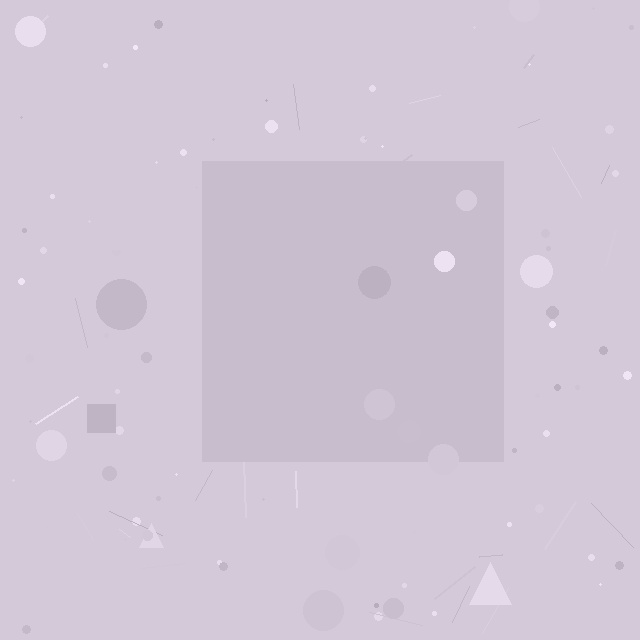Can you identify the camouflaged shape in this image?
The camouflaged shape is a square.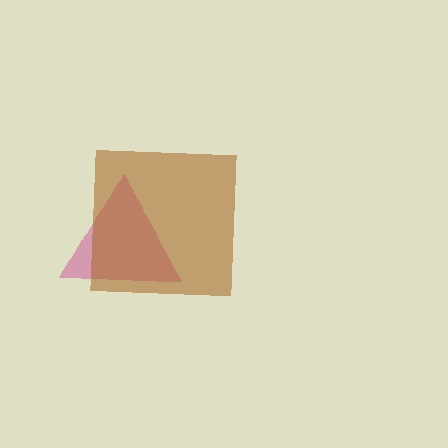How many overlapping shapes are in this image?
There are 2 overlapping shapes in the image.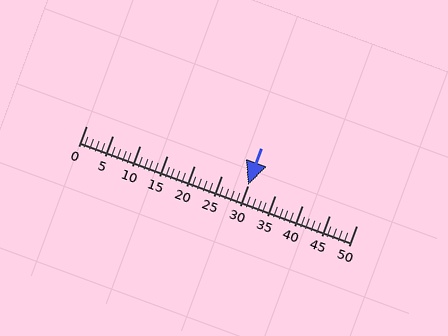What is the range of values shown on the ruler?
The ruler shows values from 0 to 50.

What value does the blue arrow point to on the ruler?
The blue arrow points to approximately 30.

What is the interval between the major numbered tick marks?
The major tick marks are spaced 5 units apart.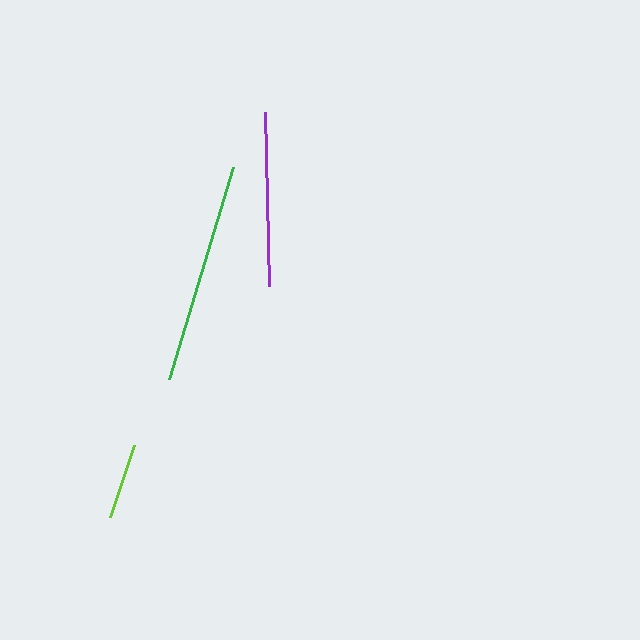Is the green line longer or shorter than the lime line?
The green line is longer than the lime line.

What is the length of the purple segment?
The purple segment is approximately 175 pixels long.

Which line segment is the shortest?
The lime line is the shortest at approximately 76 pixels.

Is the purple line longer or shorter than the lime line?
The purple line is longer than the lime line.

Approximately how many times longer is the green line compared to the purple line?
The green line is approximately 1.3 times the length of the purple line.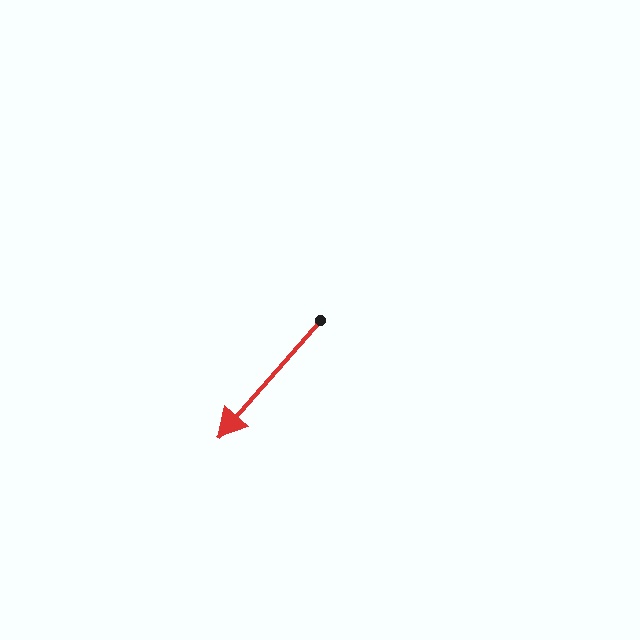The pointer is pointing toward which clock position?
Roughly 7 o'clock.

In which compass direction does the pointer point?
Southwest.